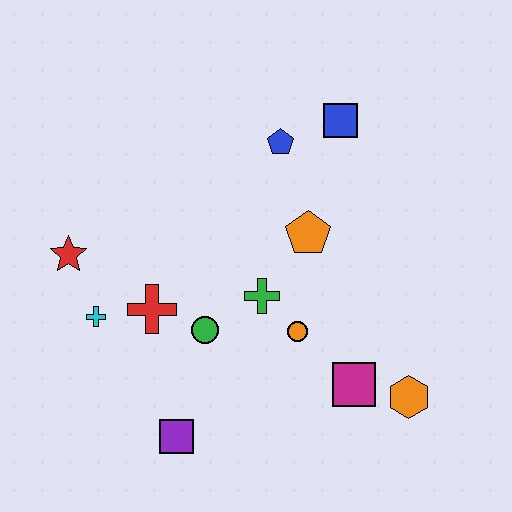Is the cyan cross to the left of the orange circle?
Yes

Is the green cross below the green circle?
No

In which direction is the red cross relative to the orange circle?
The red cross is to the left of the orange circle.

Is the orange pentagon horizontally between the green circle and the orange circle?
No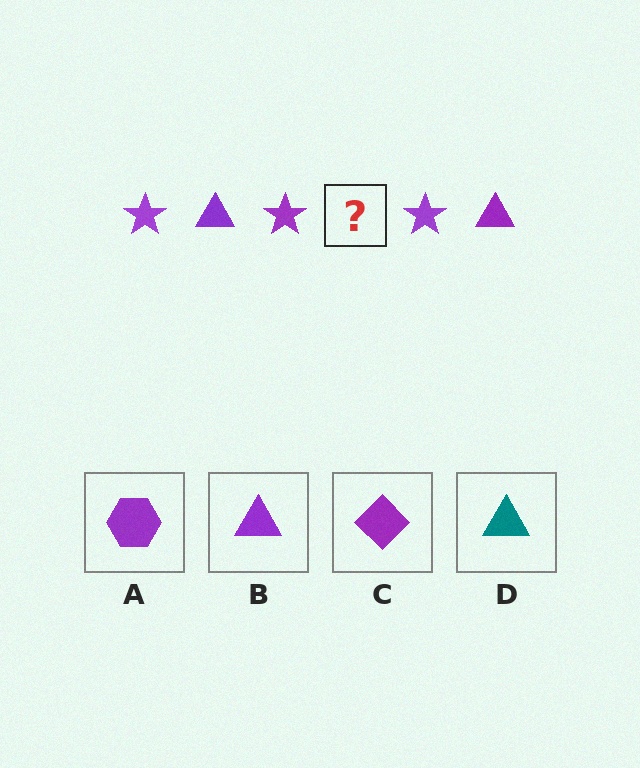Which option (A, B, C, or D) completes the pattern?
B.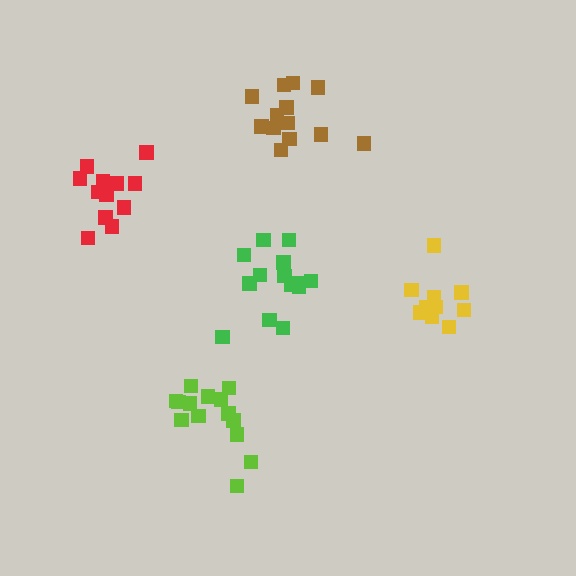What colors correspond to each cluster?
The clusters are colored: lime, yellow, brown, green, red.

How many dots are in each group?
Group 1: 14 dots, Group 2: 10 dots, Group 3: 13 dots, Group 4: 14 dots, Group 5: 12 dots (63 total).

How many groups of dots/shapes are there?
There are 5 groups.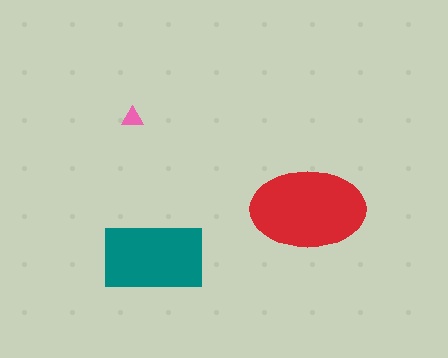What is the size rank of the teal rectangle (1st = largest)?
2nd.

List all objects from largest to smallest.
The red ellipse, the teal rectangle, the pink triangle.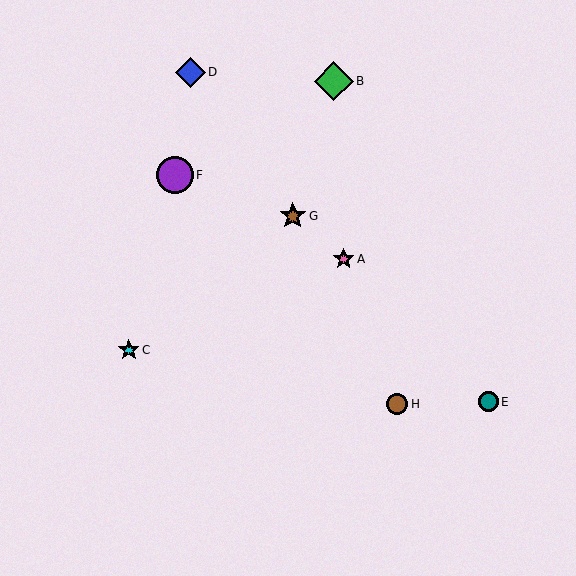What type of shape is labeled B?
Shape B is a green diamond.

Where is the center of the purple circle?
The center of the purple circle is at (175, 175).